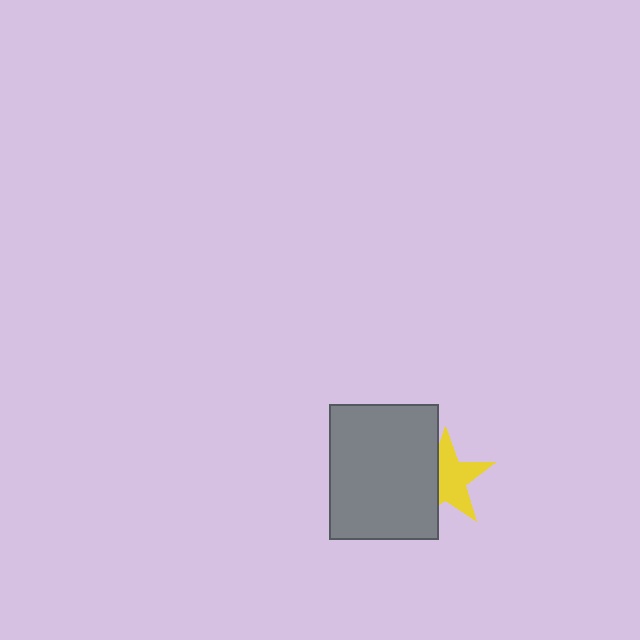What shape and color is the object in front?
The object in front is a gray rectangle.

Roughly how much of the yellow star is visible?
About half of it is visible (roughly 62%).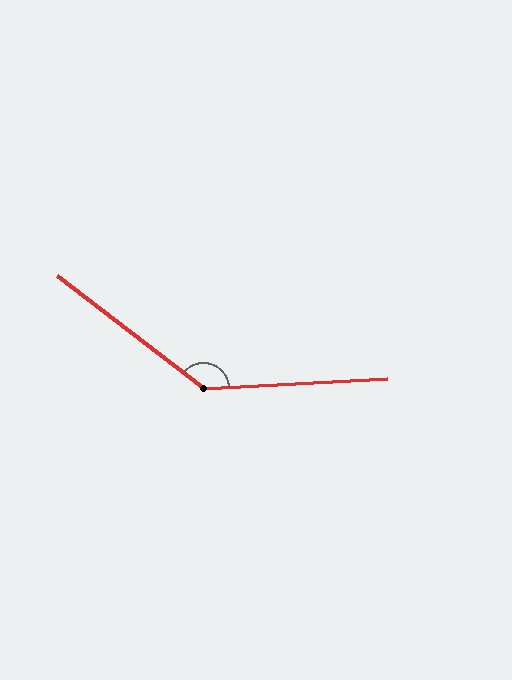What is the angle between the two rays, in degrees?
Approximately 139 degrees.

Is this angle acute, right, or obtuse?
It is obtuse.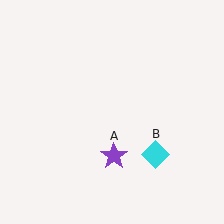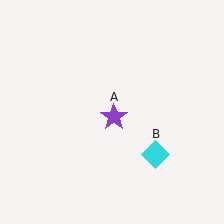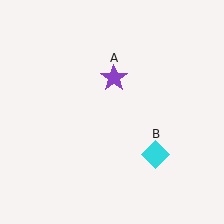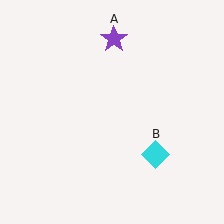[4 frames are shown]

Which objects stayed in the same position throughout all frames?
Cyan diamond (object B) remained stationary.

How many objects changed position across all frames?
1 object changed position: purple star (object A).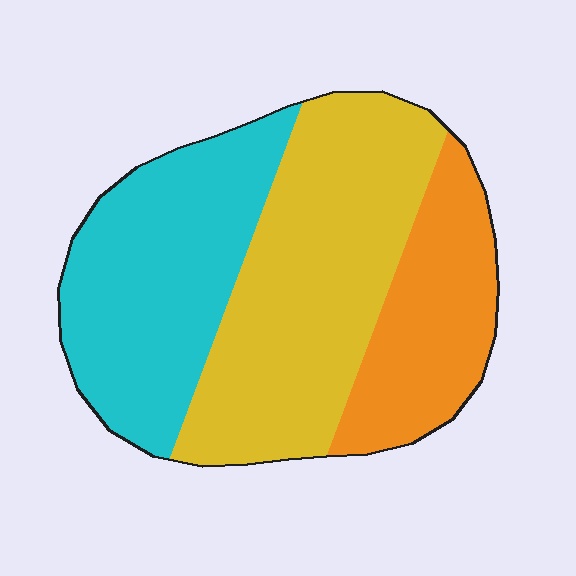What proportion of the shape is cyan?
Cyan takes up about one third (1/3) of the shape.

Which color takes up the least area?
Orange, at roughly 20%.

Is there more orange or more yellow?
Yellow.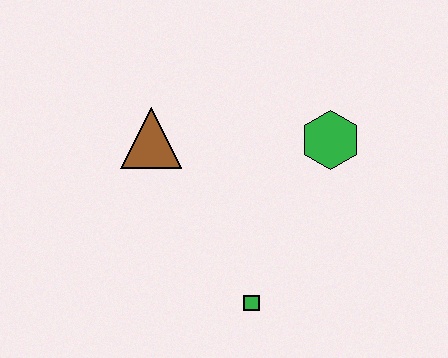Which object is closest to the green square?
The green hexagon is closest to the green square.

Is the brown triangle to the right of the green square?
No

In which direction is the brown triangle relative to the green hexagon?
The brown triangle is to the left of the green hexagon.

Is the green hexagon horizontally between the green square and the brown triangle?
No